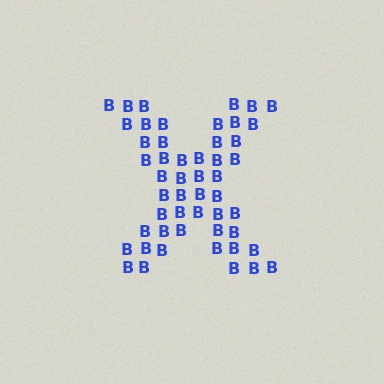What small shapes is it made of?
It is made of small letter B's.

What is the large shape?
The large shape is the letter X.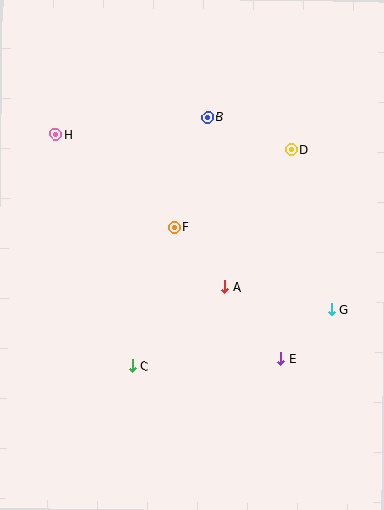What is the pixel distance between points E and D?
The distance between E and D is 209 pixels.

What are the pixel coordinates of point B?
Point B is at (208, 118).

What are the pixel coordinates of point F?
Point F is at (174, 227).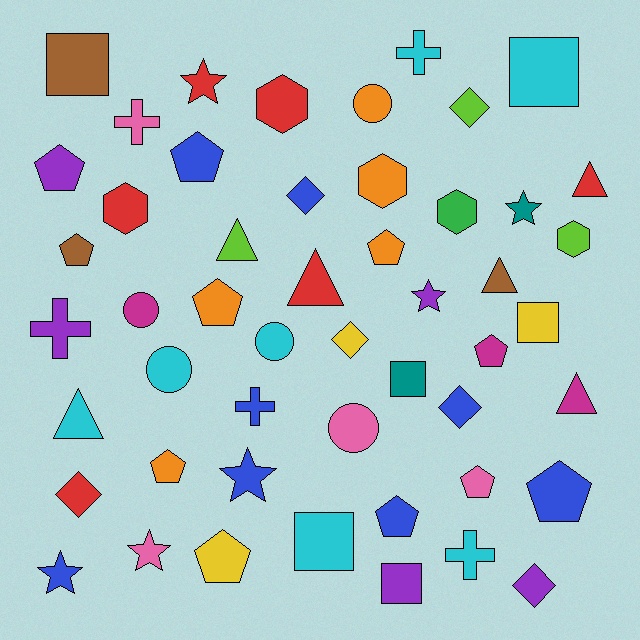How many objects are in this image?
There are 50 objects.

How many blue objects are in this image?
There are 8 blue objects.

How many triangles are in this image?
There are 6 triangles.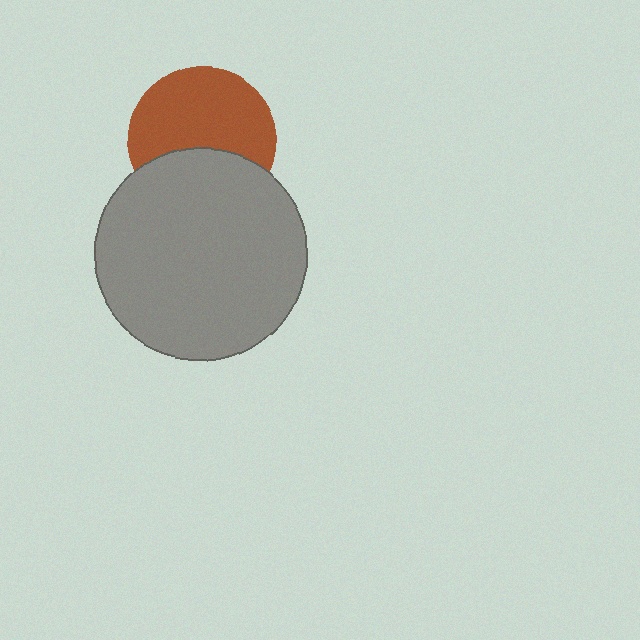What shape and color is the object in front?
The object in front is a gray circle.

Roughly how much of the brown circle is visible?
About half of it is visible (roughly 63%).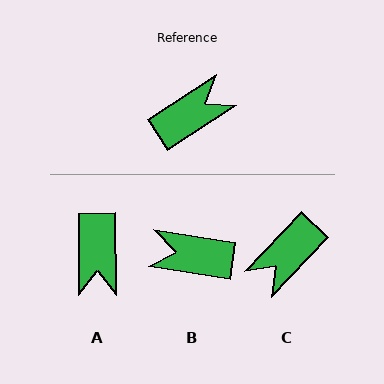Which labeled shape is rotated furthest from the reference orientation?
C, about 167 degrees away.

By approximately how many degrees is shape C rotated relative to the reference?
Approximately 167 degrees clockwise.